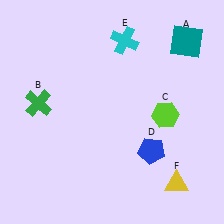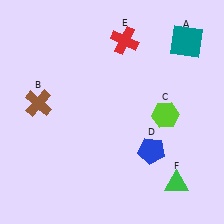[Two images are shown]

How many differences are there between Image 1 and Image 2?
There are 3 differences between the two images.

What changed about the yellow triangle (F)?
In Image 1, F is yellow. In Image 2, it changed to green.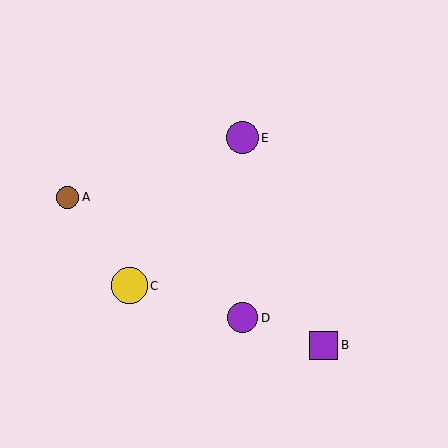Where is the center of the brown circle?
The center of the brown circle is at (67, 197).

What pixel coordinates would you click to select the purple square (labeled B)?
Click at (324, 345) to select the purple square B.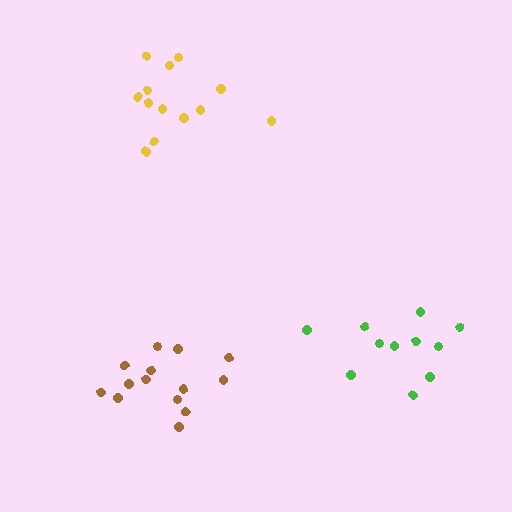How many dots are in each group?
Group 1: 11 dots, Group 2: 14 dots, Group 3: 13 dots (38 total).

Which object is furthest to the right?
The green cluster is rightmost.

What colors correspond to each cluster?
The clusters are colored: green, brown, yellow.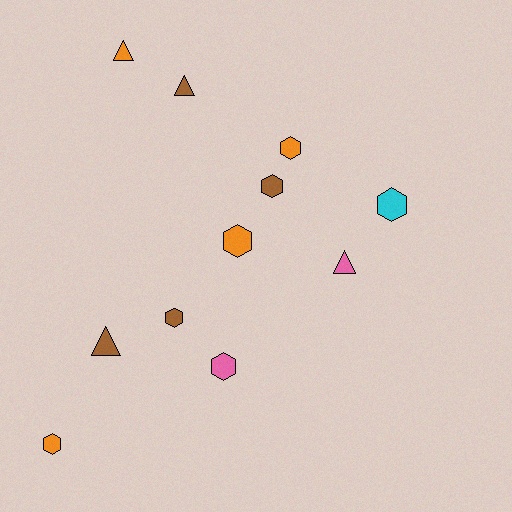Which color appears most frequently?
Orange, with 4 objects.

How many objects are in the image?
There are 11 objects.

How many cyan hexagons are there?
There is 1 cyan hexagon.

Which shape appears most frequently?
Hexagon, with 7 objects.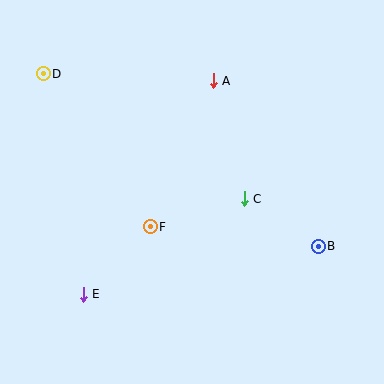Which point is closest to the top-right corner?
Point A is closest to the top-right corner.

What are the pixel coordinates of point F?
Point F is at (150, 227).